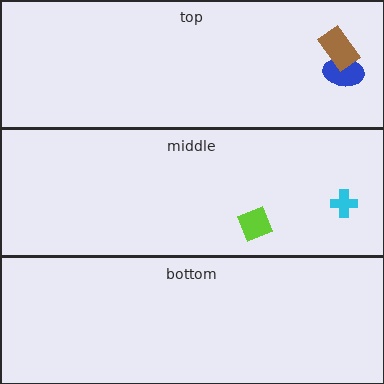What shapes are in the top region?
The blue ellipse, the brown rectangle.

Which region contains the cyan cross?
The middle region.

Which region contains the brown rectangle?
The top region.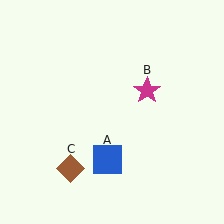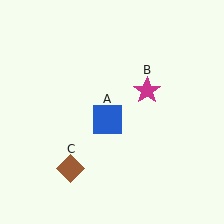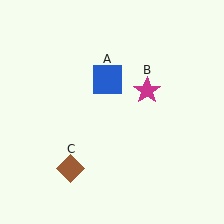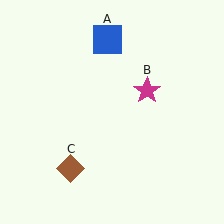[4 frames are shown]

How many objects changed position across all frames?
1 object changed position: blue square (object A).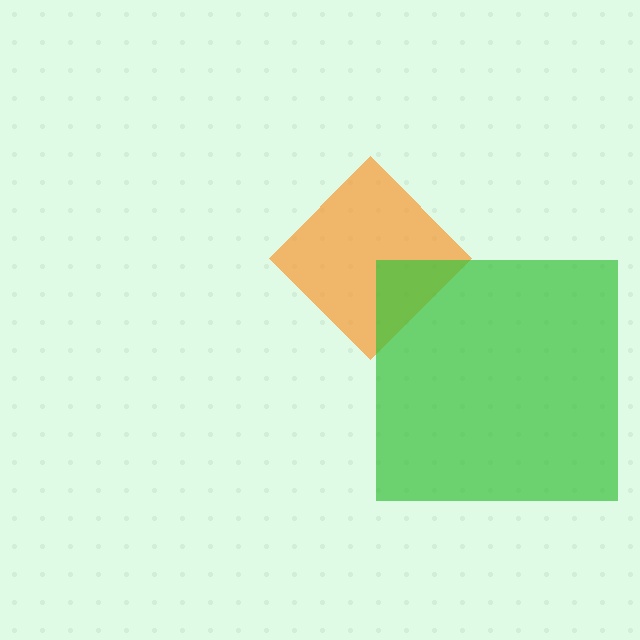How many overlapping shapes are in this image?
There are 2 overlapping shapes in the image.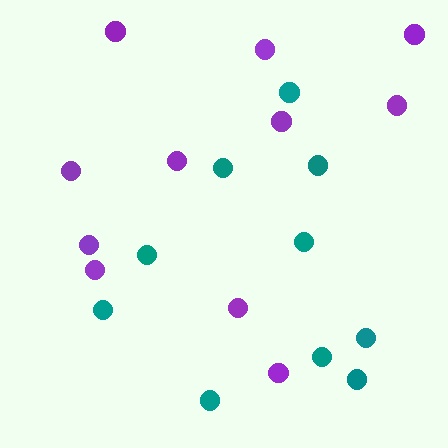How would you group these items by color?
There are 2 groups: one group of purple circles (11) and one group of teal circles (10).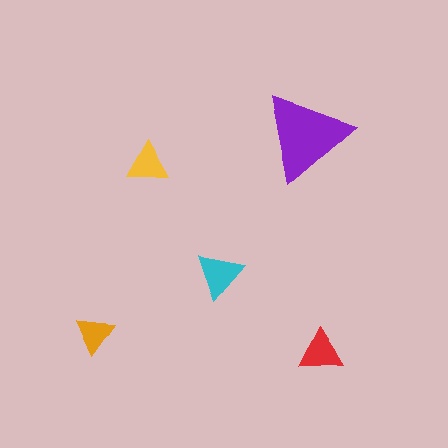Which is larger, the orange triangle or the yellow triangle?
The yellow one.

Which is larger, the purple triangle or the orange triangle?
The purple one.